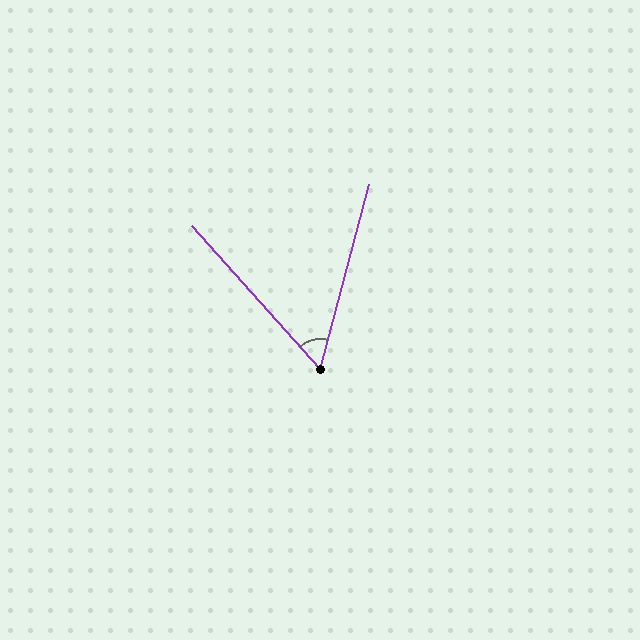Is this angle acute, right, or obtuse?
It is acute.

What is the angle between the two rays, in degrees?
Approximately 57 degrees.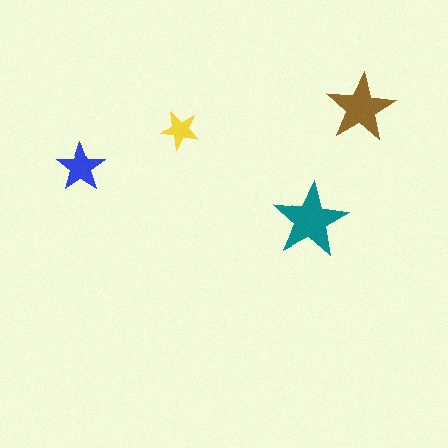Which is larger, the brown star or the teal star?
The teal one.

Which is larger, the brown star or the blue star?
The brown one.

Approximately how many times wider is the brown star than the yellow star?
About 2 times wider.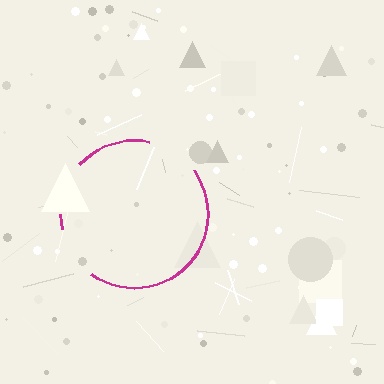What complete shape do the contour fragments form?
The contour fragments form a circle.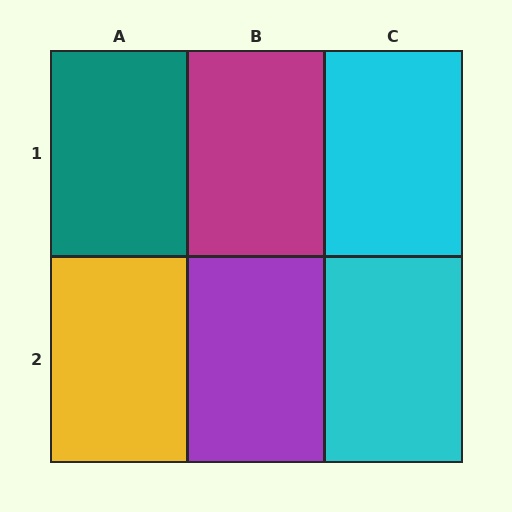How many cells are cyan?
2 cells are cyan.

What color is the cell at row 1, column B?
Magenta.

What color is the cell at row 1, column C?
Cyan.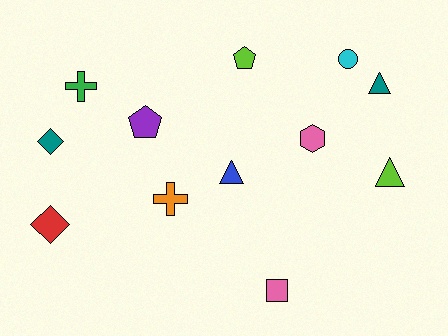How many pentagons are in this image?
There are 2 pentagons.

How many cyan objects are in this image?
There is 1 cyan object.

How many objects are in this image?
There are 12 objects.